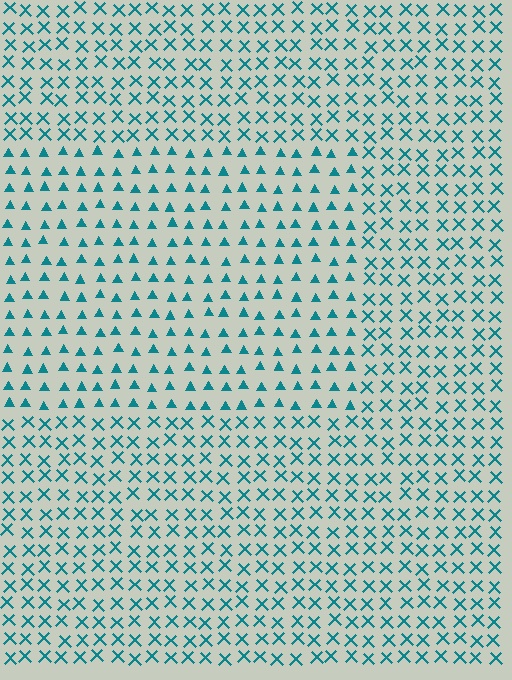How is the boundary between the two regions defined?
The boundary is defined by a change in element shape: triangles inside vs. X marks outside. All elements share the same color and spacing.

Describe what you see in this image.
The image is filled with small teal elements arranged in a uniform grid. A rectangle-shaped region contains triangles, while the surrounding area contains X marks. The boundary is defined purely by the change in element shape.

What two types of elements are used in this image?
The image uses triangles inside the rectangle region and X marks outside it.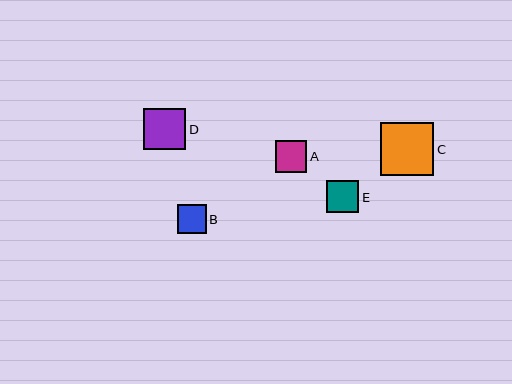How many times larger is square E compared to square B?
Square E is approximately 1.1 times the size of square B.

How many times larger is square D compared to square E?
Square D is approximately 1.3 times the size of square E.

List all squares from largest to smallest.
From largest to smallest: C, D, E, A, B.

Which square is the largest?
Square C is the largest with a size of approximately 54 pixels.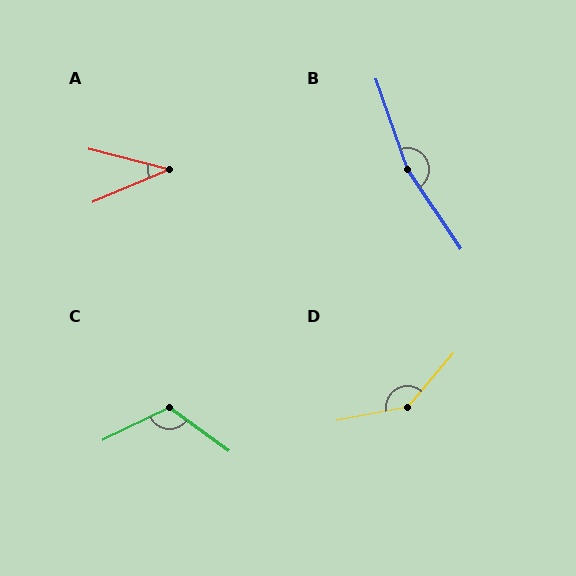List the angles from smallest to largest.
A (37°), C (118°), D (141°), B (165°).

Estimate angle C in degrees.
Approximately 118 degrees.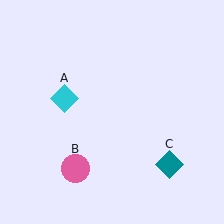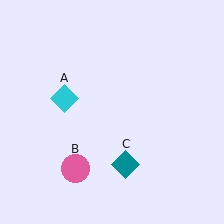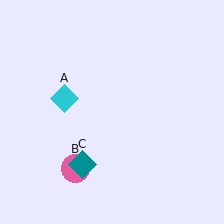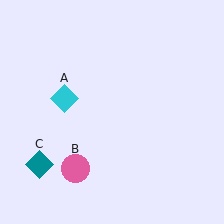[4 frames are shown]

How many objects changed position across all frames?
1 object changed position: teal diamond (object C).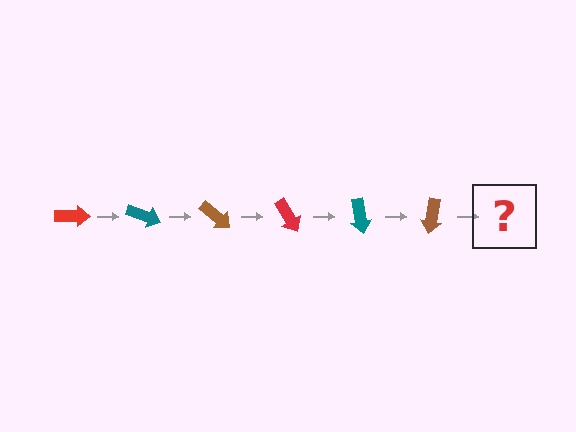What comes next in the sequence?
The next element should be a red arrow, rotated 120 degrees from the start.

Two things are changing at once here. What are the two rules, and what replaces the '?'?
The two rules are that it rotates 20 degrees each step and the color cycles through red, teal, and brown. The '?' should be a red arrow, rotated 120 degrees from the start.